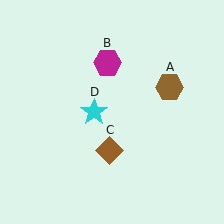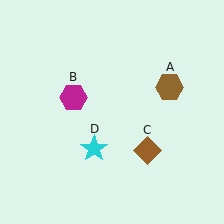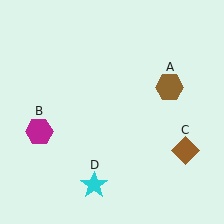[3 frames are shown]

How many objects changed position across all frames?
3 objects changed position: magenta hexagon (object B), brown diamond (object C), cyan star (object D).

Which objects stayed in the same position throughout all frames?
Brown hexagon (object A) remained stationary.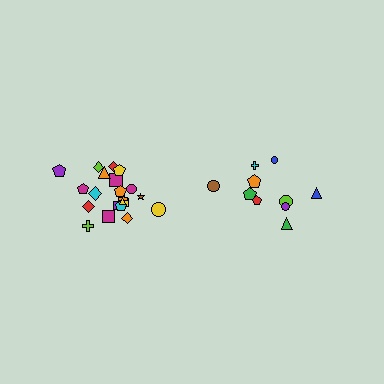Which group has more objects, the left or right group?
The left group.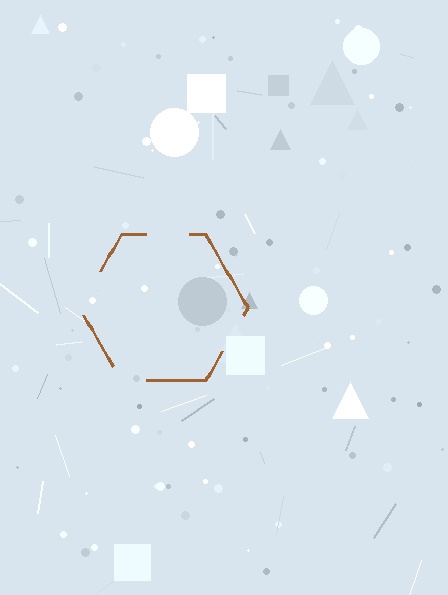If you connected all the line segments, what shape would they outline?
They would outline a hexagon.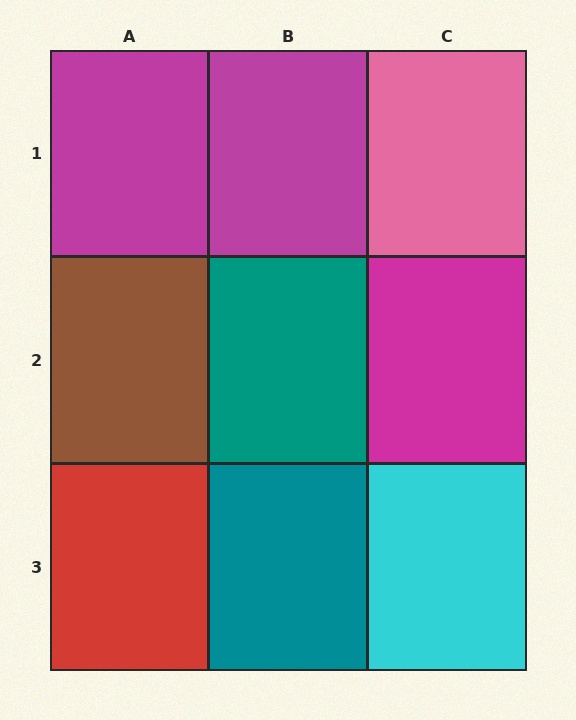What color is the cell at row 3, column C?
Cyan.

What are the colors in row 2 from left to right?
Brown, teal, magenta.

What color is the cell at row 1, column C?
Pink.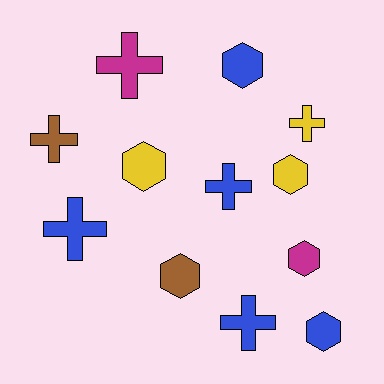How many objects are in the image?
There are 12 objects.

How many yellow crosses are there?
There is 1 yellow cross.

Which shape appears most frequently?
Cross, with 6 objects.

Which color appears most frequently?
Blue, with 5 objects.